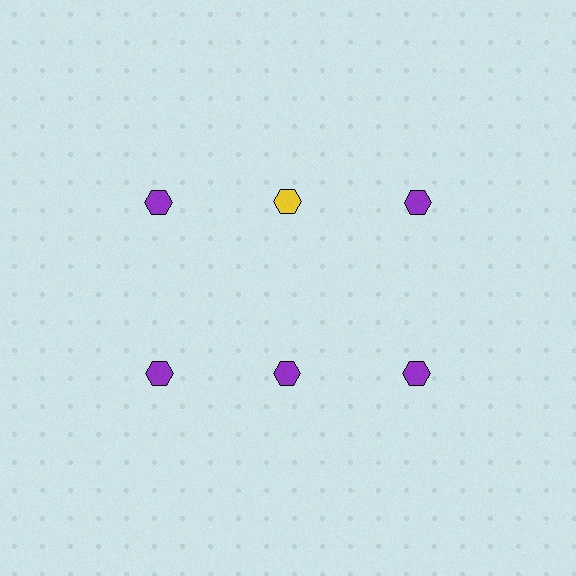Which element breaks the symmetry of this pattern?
The yellow hexagon in the top row, second from left column breaks the symmetry. All other shapes are purple hexagons.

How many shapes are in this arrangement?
There are 6 shapes arranged in a grid pattern.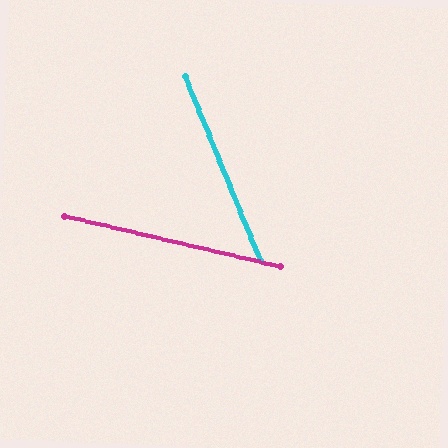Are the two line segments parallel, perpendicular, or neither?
Neither parallel nor perpendicular — they differ by about 55°.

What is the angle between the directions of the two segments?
Approximately 55 degrees.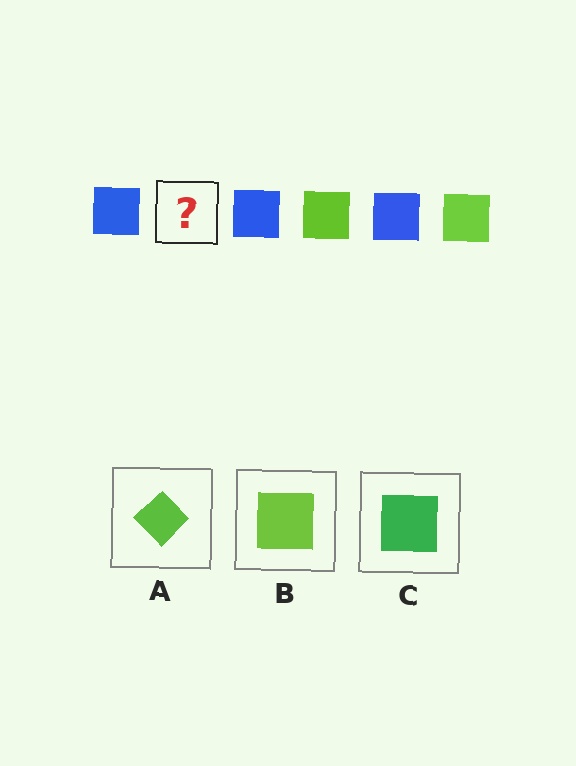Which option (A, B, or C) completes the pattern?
B.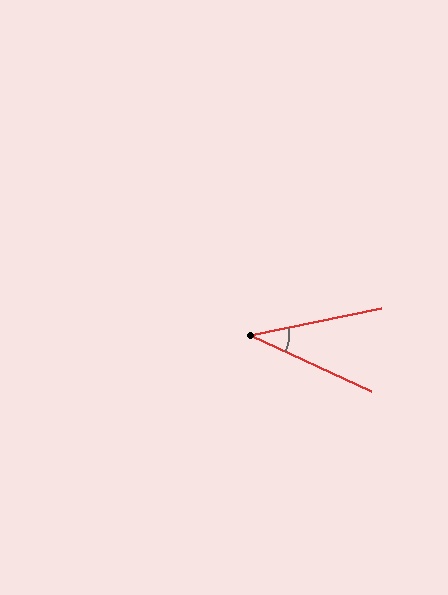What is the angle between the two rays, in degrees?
Approximately 36 degrees.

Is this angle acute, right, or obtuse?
It is acute.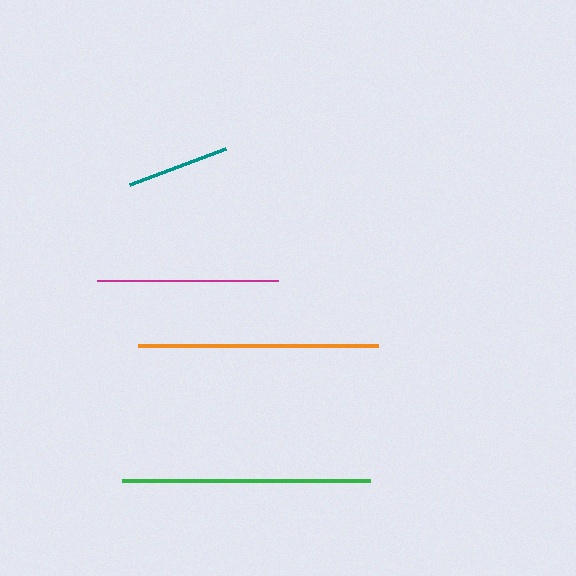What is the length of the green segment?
The green segment is approximately 247 pixels long.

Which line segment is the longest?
The green line is the longest at approximately 247 pixels.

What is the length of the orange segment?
The orange segment is approximately 240 pixels long.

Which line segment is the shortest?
The teal line is the shortest at approximately 102 pixels.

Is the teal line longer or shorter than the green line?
The green line is longer than the teal line.